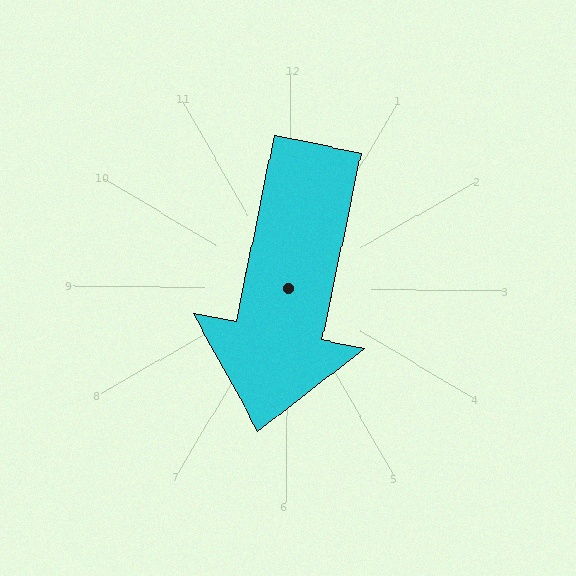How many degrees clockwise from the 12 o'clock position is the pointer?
Approximately 191 degrees.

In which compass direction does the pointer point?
South.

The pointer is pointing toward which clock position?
Roughly 6 o'clock.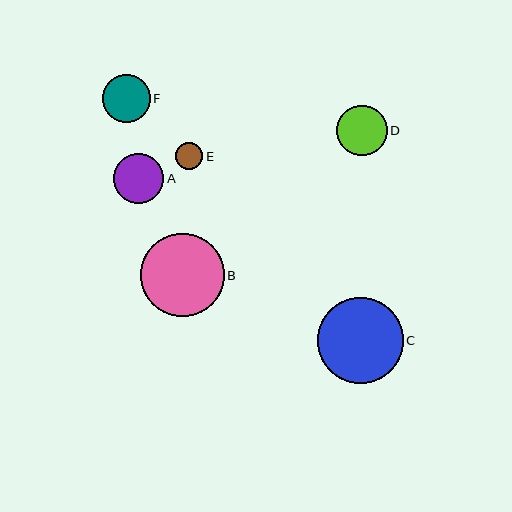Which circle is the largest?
Circle C is the largest with a size of approximately 86 pixels.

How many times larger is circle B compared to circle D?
Circle B is approximately 1.6 times the size of circle D.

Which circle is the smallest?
Circle E is the smallest with a size of approximately 27 pixels.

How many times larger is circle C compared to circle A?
Circle C is approximately 1.7 times the size of circle A.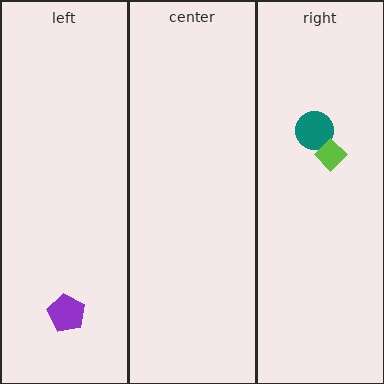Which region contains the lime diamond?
The right region.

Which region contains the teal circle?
The right region.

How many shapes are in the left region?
1.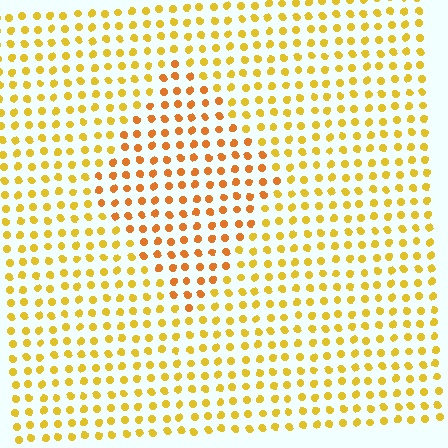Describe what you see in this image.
The image is filled with small yellow elements in a uniform arrangement. A diamond-shaped region is visible where the elements are tinted to a slightly different hue, forming a subtle color boundary.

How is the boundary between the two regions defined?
The boundary is defined purely by a slight shift in hue (about 25 degrees). Spacing, size, and orientation are identical on both sides.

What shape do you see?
I see a diamond.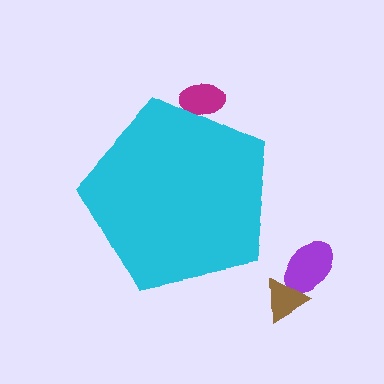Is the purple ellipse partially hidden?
No, the purple ellipse is fully visible.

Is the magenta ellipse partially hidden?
Yes, the magenta ellipse is partially hidden behind the cyan pentagon.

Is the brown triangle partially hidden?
No, the brown triangle is fully visible.